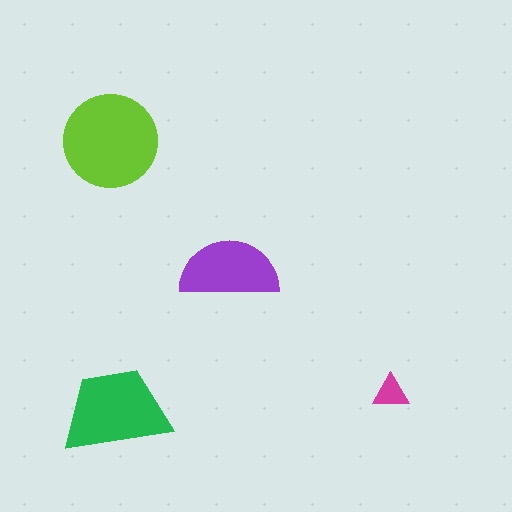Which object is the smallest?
The magenta triangle.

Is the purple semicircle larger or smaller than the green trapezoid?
Smaller.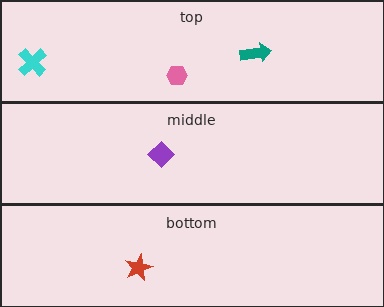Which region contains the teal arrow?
The top region.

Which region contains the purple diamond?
The middle region.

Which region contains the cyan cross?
The top region.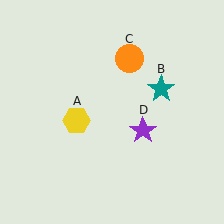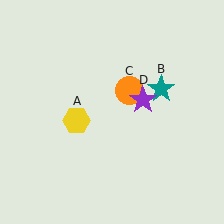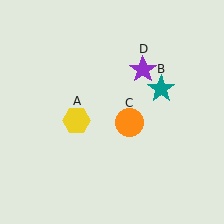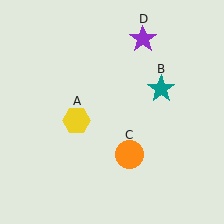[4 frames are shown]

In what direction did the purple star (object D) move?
The purple star (object D) moved up.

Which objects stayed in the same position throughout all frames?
Yellow hexagon (object A) and teal star (object B) remained stationary.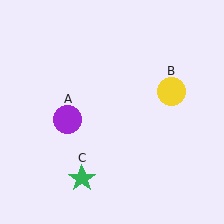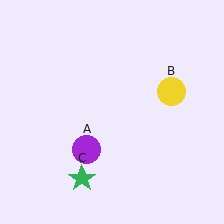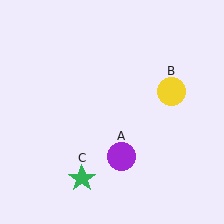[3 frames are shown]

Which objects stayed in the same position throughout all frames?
Yellow circle (object B) and green star (object C) remained stationary.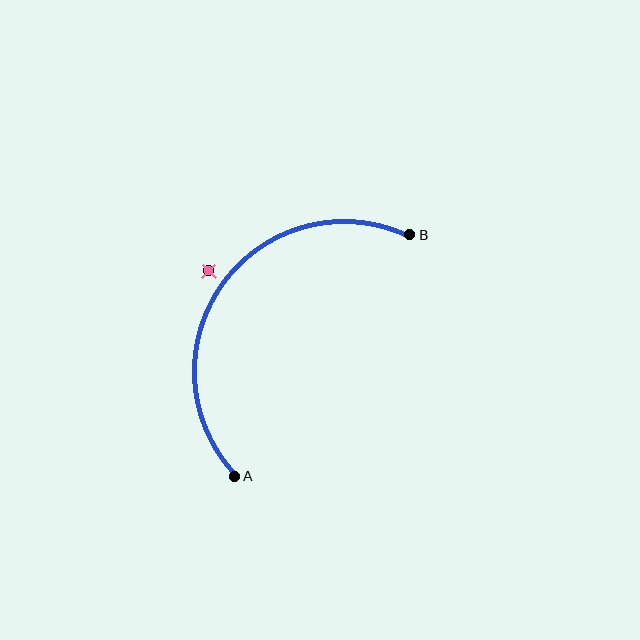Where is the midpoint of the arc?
The arc midpoint is the point on the curve farthest from the straight line joining A and B. It sits above and to the left of that line.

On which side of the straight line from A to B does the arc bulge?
The arc bulges above and to the left of the straight line connecting A and B.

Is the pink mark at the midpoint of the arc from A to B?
No — the pink mark does not lie on the arc at all. It sits slightly outside the curve.